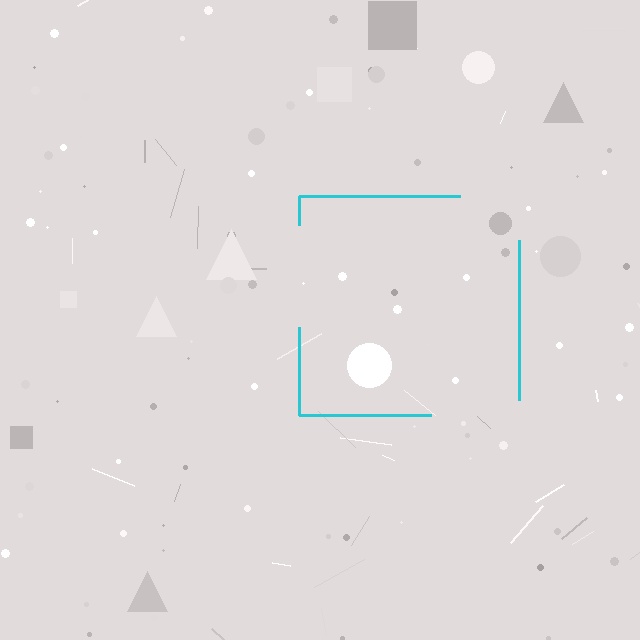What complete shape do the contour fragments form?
The contour fragments form a square.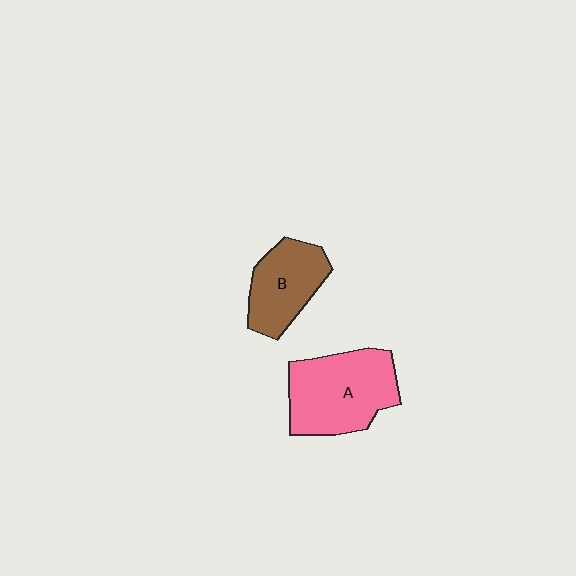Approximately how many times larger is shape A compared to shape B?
Approximately 1.4 times.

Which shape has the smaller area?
Shape B (brown).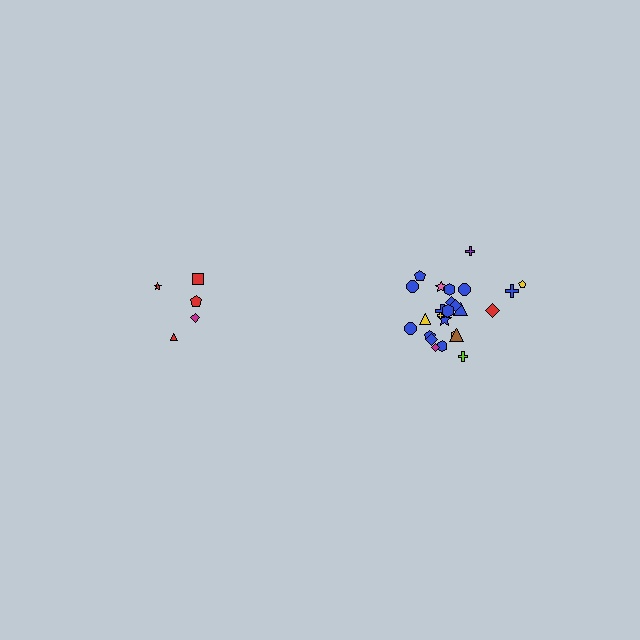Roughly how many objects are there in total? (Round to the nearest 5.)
Roughly 30 objects in total.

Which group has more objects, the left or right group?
The right group.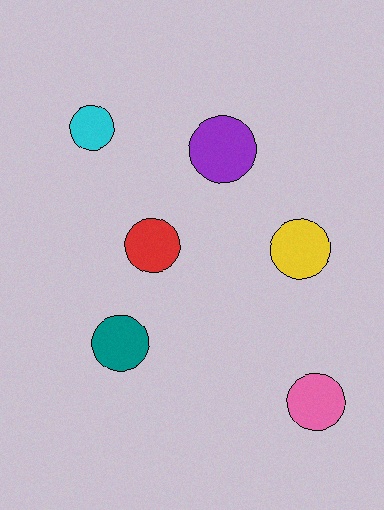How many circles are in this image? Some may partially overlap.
There are 6 circles.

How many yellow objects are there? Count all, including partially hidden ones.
There is 1 yellow object.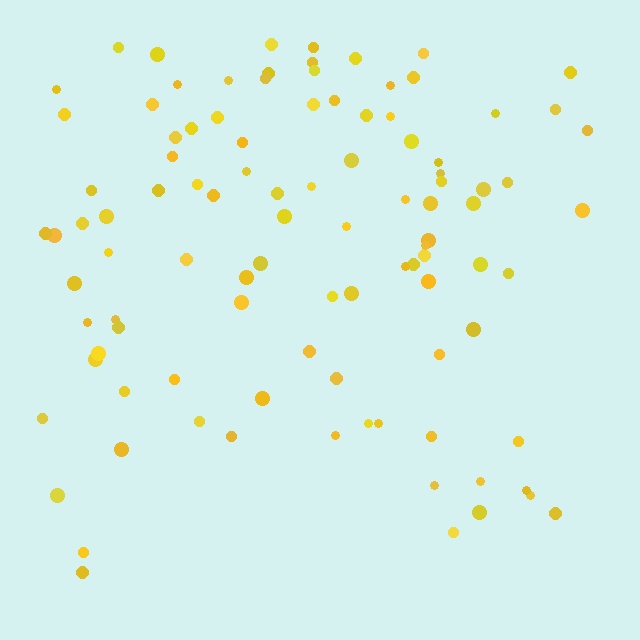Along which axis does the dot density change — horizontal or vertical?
Vertical.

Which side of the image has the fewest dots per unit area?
The bottom.